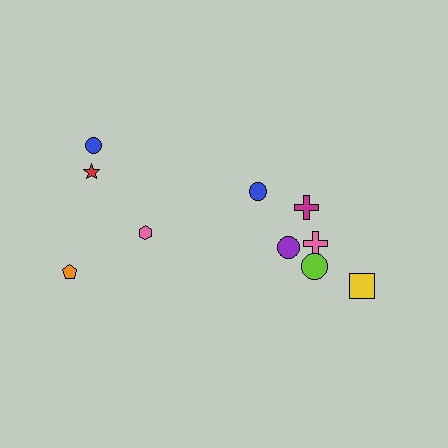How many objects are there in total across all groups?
There are 10 objects.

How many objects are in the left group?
There are 4 objects.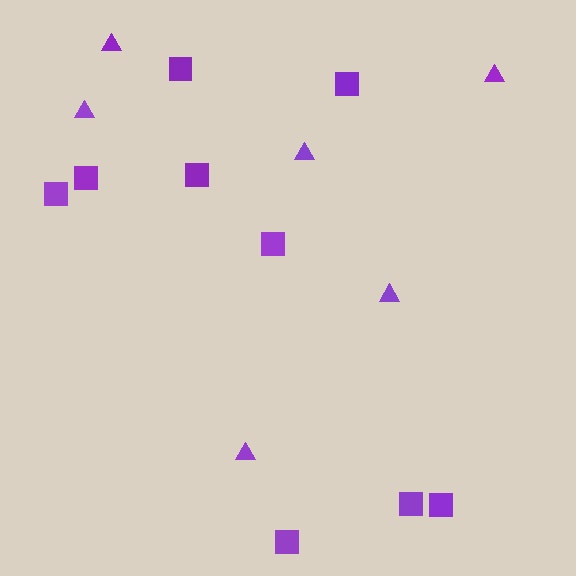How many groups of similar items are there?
There are 2 groups: one group of squares (9) and one group of triangles (6).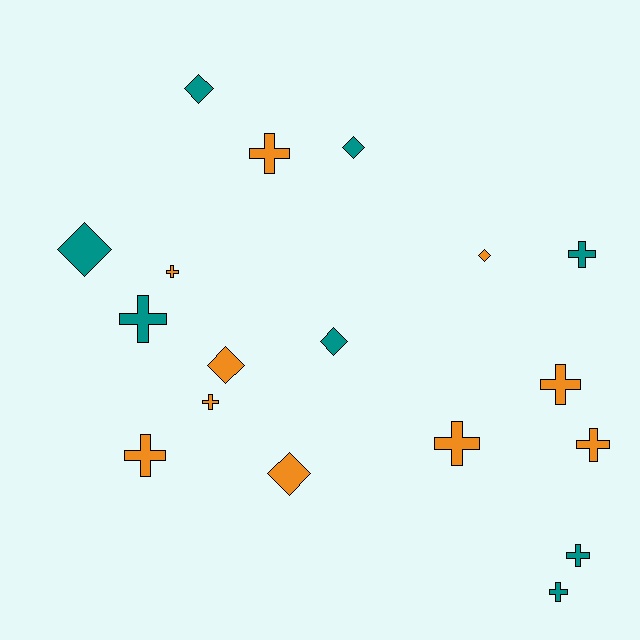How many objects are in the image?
There are 18 objects.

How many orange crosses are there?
There are 7 orange crosses.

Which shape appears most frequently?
Cross, with 11 objects.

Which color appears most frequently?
Orange, with 10 objects.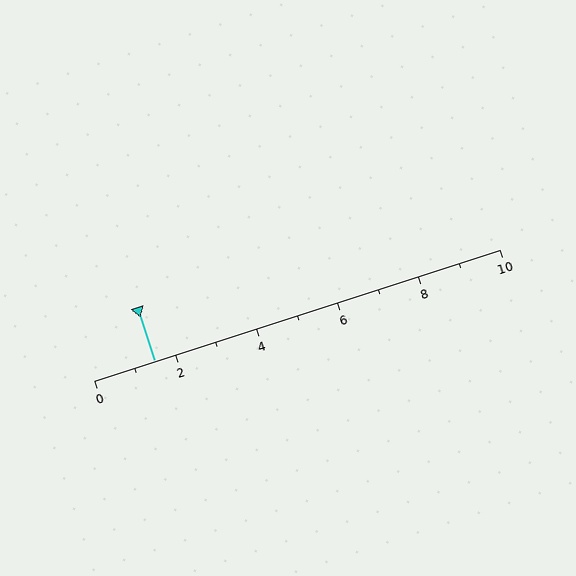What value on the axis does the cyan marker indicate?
The marker indicates approximately 1.5.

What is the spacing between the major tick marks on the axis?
The major ticks are spaced 2 apart.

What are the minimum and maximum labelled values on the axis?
The axis runs from 0 to 10.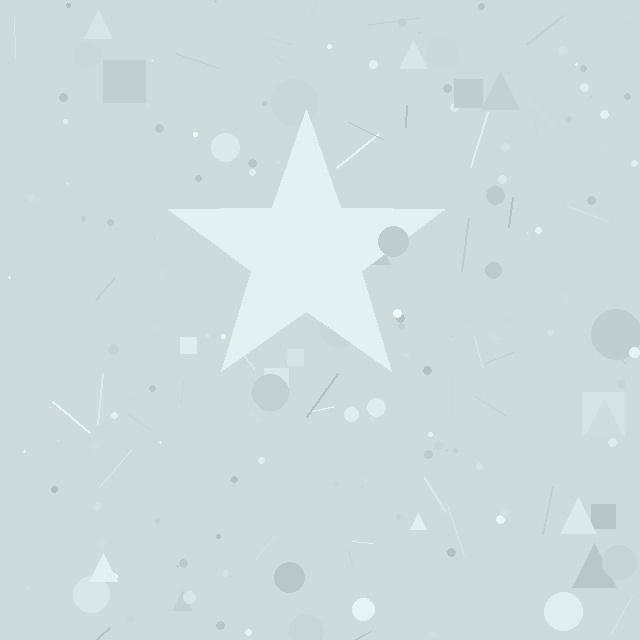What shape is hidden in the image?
A star is hidden in the image.